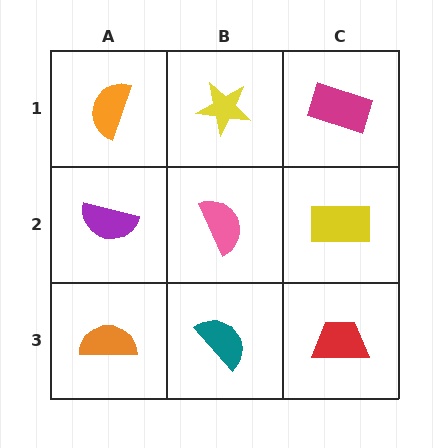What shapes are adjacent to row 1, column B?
A pink semicircle (row 2, column B), an orange semicircle (row 1, column A), a magenta rectangle (row 1, column C).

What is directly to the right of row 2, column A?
A pink semicircle.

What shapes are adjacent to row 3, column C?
A yellow rectangle (row 2, column C), a teal semicircle (row 3, column B).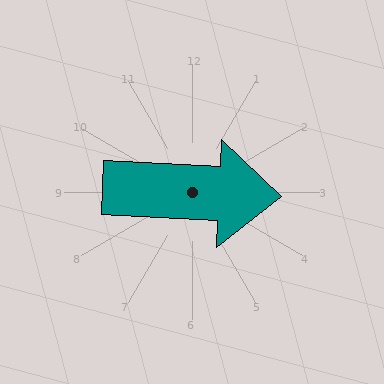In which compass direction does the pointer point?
East.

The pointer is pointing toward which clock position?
Roughly 3 o'clock.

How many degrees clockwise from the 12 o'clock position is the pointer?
Approximately 93 degrees.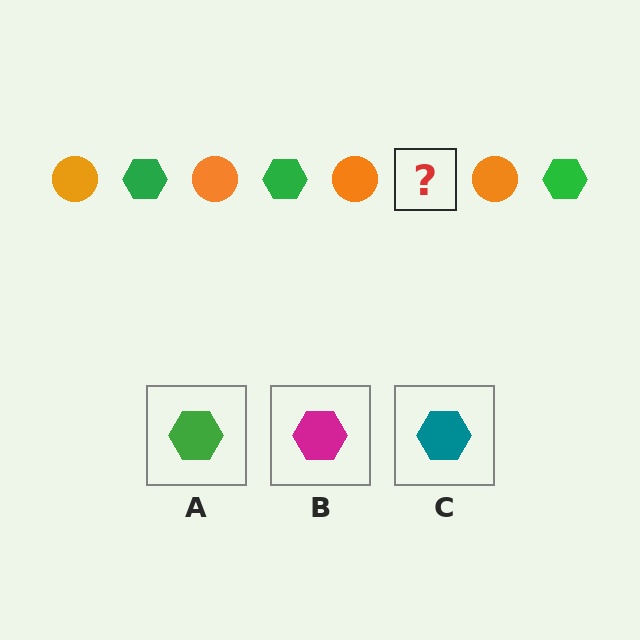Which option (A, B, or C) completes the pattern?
A.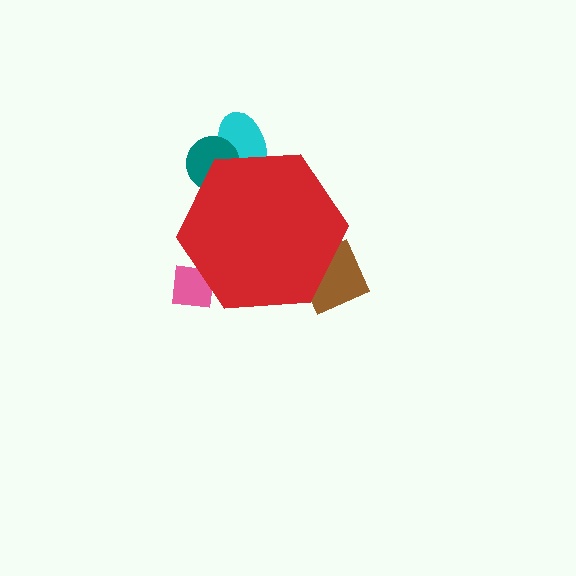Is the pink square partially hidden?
Yes, the pink square is partially hidden behind the red hexagon.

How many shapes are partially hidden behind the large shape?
4 shapes are partially hidden.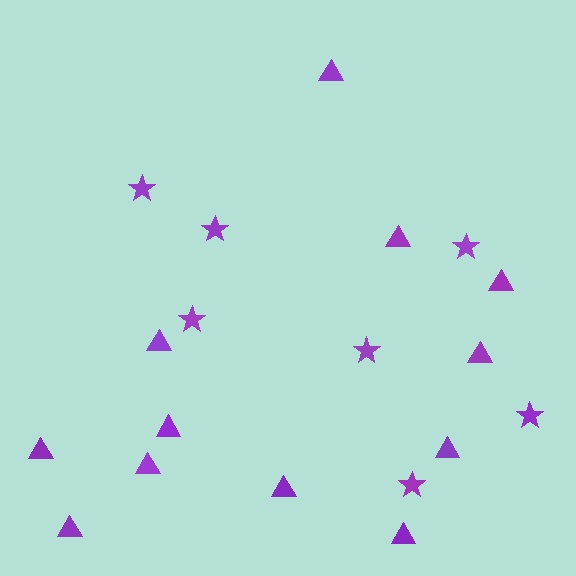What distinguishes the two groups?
There are 2 groups: one group of triangles (12) and one group of stars (7).